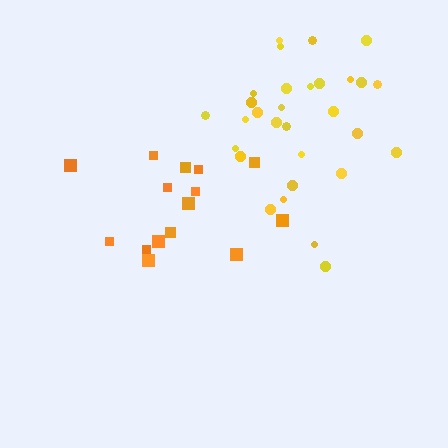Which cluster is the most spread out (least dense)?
Orange.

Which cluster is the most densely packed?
Yellow.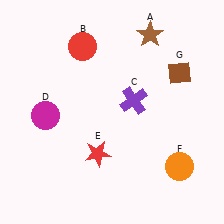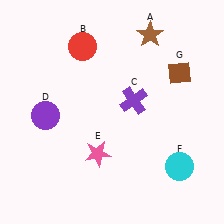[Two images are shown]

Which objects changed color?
D changed from magenta to purple. E changed from red to pink. F changed from orange to cyan.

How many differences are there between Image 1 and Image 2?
There are 3 differences between the two images.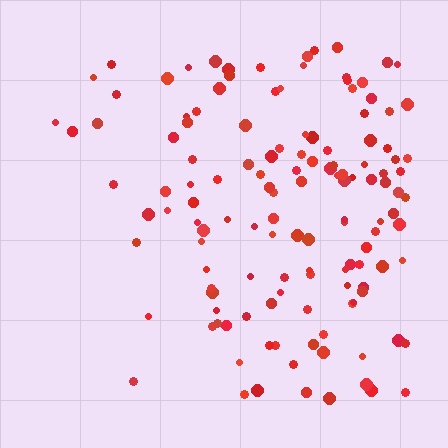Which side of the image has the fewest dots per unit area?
The left.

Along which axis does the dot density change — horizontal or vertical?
Horizontal.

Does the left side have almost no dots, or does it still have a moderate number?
Still a moderate number, just noticeably fewer than the right.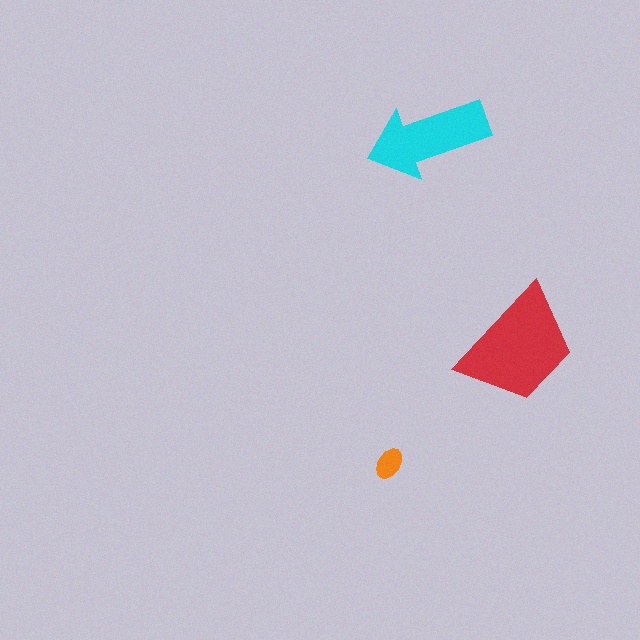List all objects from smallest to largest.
The orange ellipse, the cyan arrow, the red trapezoid.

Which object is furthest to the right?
The red trapezoid is rightmost.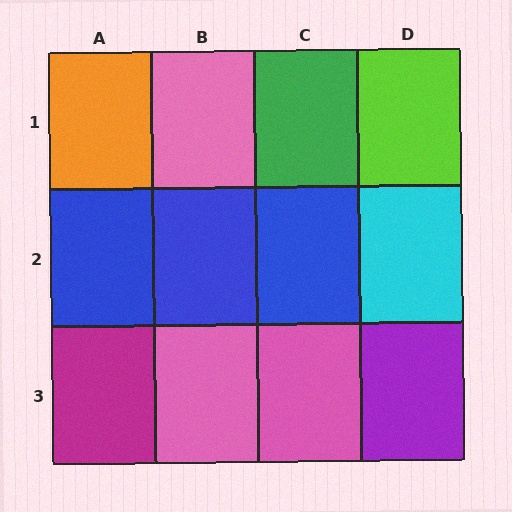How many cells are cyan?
1 cell is cyan.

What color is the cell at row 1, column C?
Green.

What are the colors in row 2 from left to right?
Blue, blue, blue, cyan.